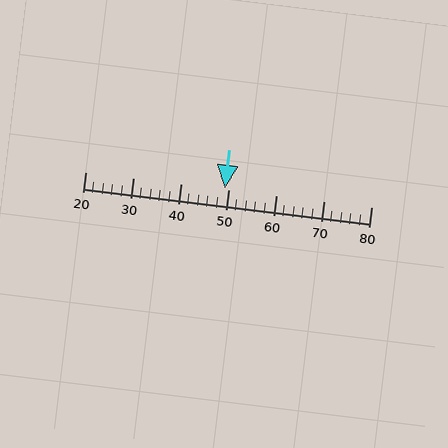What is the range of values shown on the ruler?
The ruler shows values from 20 to 80.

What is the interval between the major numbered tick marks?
The major tick marks are spaced 10 units apart.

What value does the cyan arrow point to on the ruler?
The cyan arrow points to approximately 49.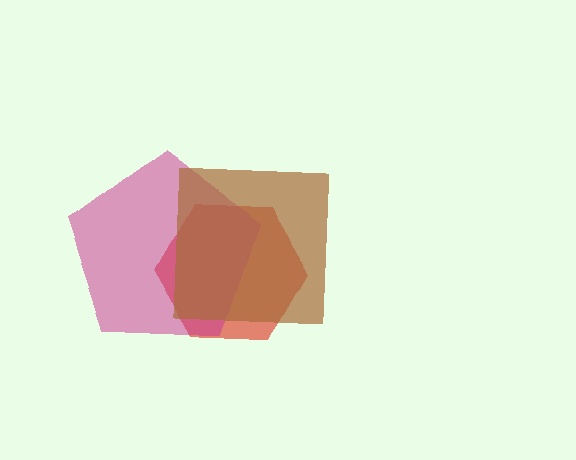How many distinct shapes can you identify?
There are 3 distinct shapes: a red hexagon, a magenta pentagon, a brown square.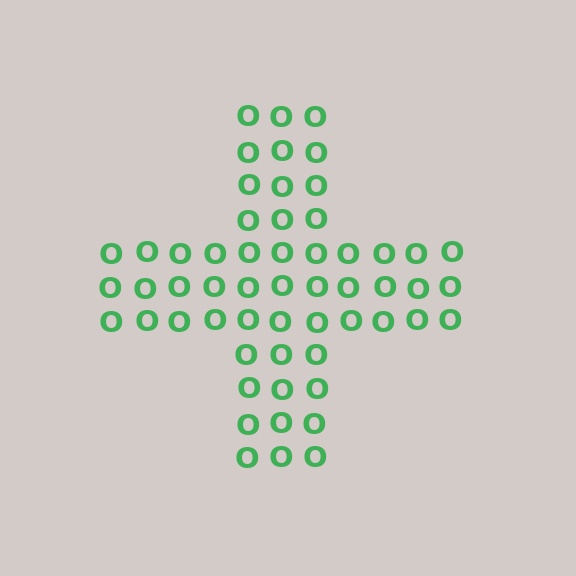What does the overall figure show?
The overall figure shows a cross.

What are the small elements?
The small elements are letter O's.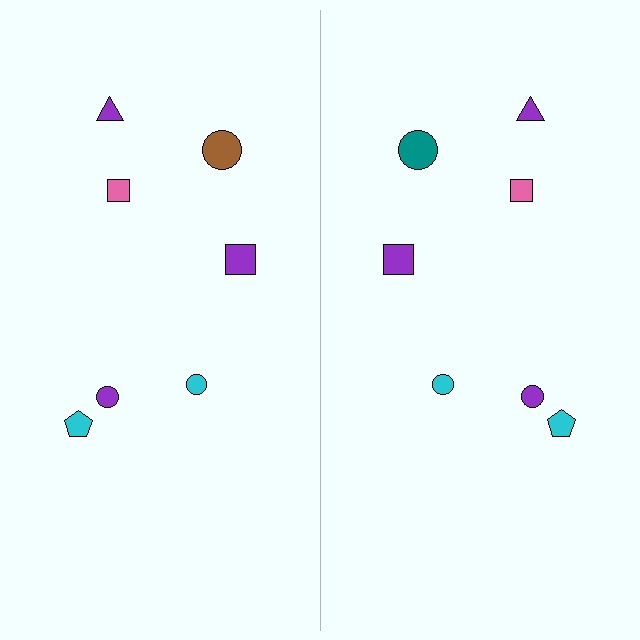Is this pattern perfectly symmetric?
No, the pattern is not perfectly symmetric. The teal circle on the right side breaks the symmetry — its mirror counterpart is brown.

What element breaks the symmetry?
The teal circle on the right side breaks the symmetry — its mirror counterpart is brown.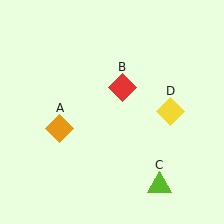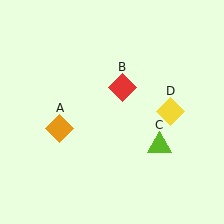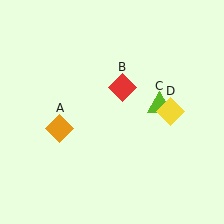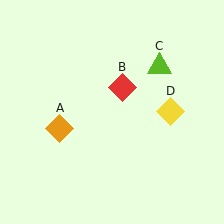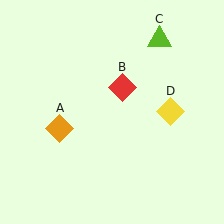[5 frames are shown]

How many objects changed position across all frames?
1 object changed position: lime triangle (object C).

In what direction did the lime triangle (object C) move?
The lime triangle (object C) moved up.